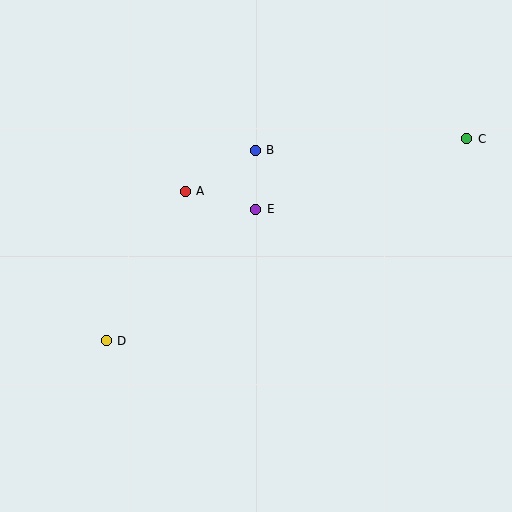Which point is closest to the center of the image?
Point E at (256, 209) is closest to the center.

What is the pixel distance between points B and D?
The distance between B and D is 242 pixels.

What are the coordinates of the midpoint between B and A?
The midpoint between B and A is at (220, 171).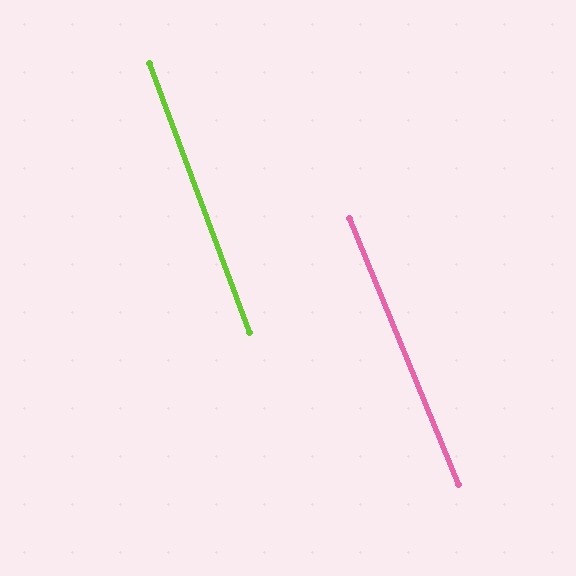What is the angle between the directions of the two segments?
Approximately 2 degrees.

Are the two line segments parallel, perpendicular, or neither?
Parallel — their directions differ by only 1.7°.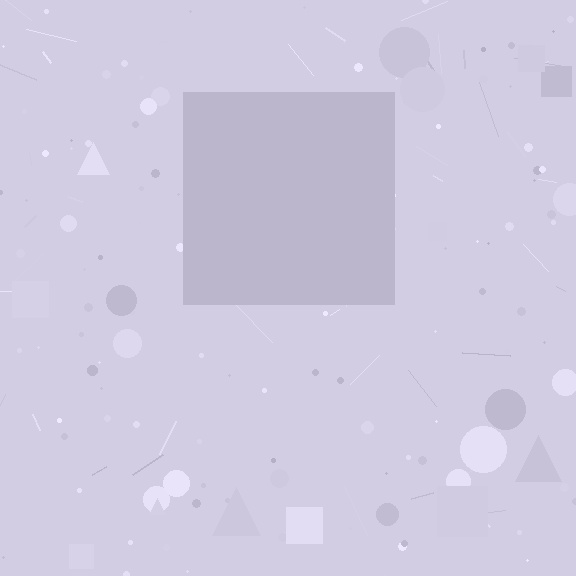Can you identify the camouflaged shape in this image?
The camouflaged shape is a square.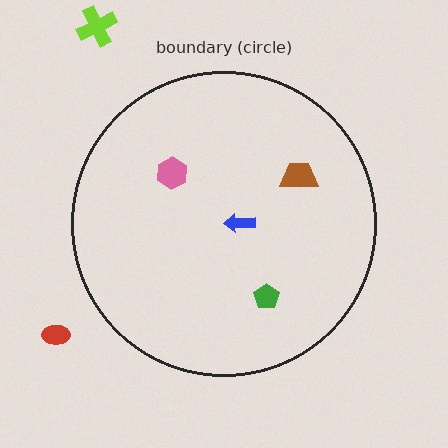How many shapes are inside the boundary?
4 inside, 2 outside.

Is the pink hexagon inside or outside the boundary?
Inside.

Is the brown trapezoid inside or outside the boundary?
Inside.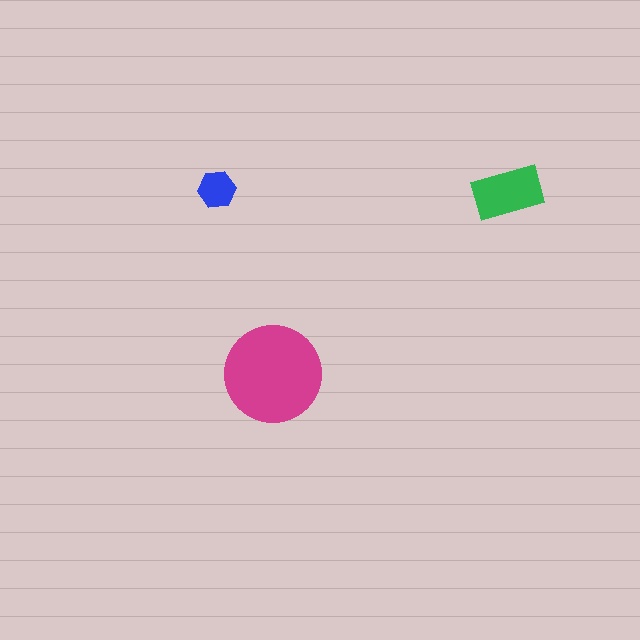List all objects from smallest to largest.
The blue hexagon, the green rectangle, the magenta circle.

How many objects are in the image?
There are 3 objects in the image.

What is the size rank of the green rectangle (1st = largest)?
2nd.